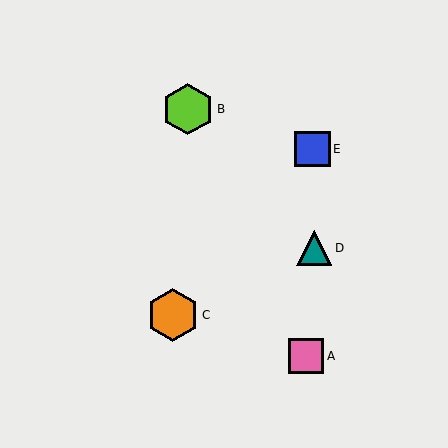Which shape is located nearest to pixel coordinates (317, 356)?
The pink square (labeled A) at (306, 356) is nearest to that location.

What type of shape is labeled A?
Shape A is a pink square.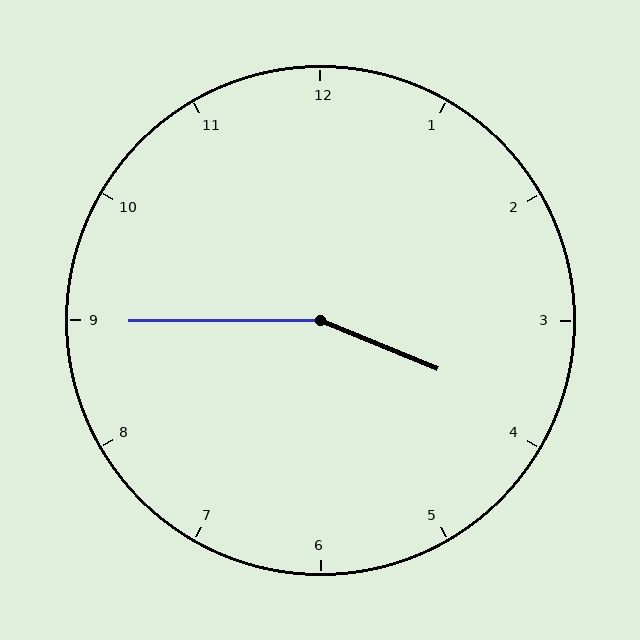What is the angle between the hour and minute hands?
Approximately 158 degrees.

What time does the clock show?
3:45.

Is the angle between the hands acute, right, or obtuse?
It is obtuse.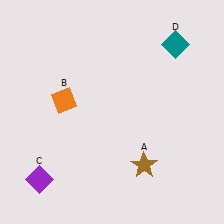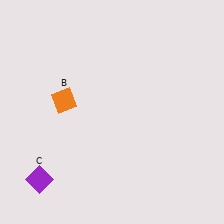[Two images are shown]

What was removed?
The teal diamond (D), the brown star (A) were removed in Image 2.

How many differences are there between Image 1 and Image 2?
There are 2 differences between the two images.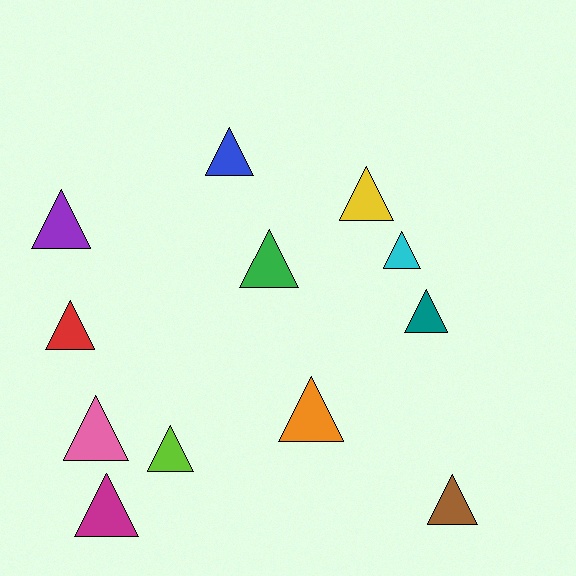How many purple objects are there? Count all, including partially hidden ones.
There is 1 purple object.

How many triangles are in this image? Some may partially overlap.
There are 12 triangles.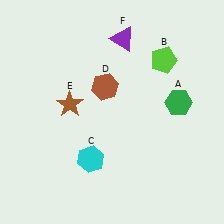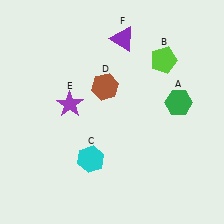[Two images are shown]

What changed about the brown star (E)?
In Image 1, E is brown. In Image 2, it changed to purple.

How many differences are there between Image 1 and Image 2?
There is 1 difference between the two images.